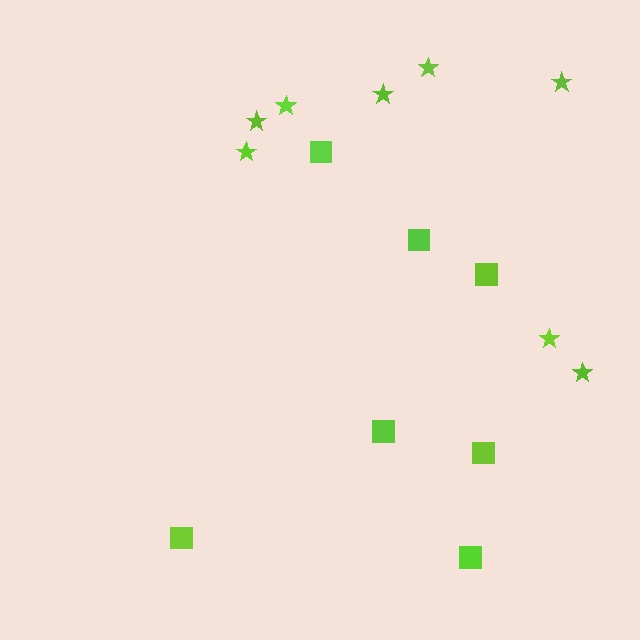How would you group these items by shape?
There are 2 groups: one group of squares (7) and one group of stars (8).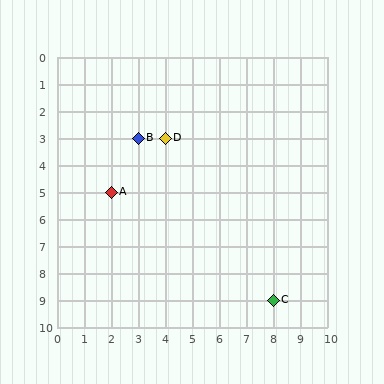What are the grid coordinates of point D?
Point D is at grid coordinates (4, 3).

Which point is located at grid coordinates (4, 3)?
Point D is at (4, 3).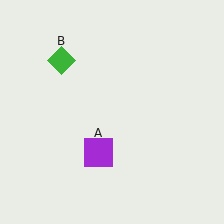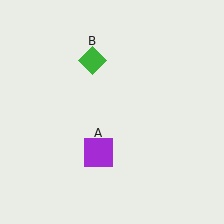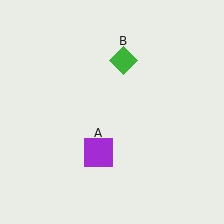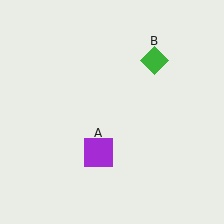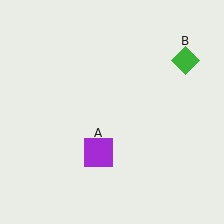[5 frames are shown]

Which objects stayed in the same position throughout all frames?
Purple square (object A) remained stationary.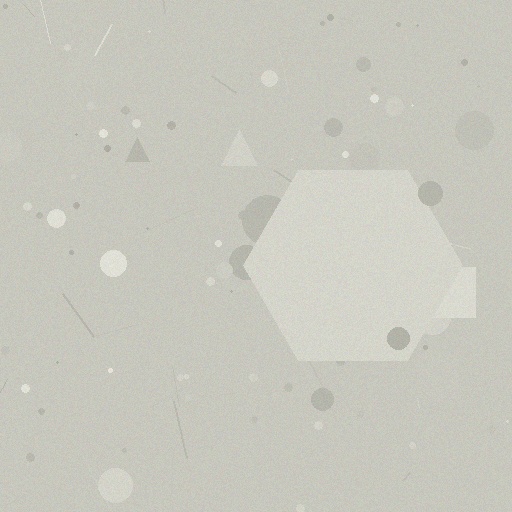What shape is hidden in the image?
A hexagon is hidden in the image.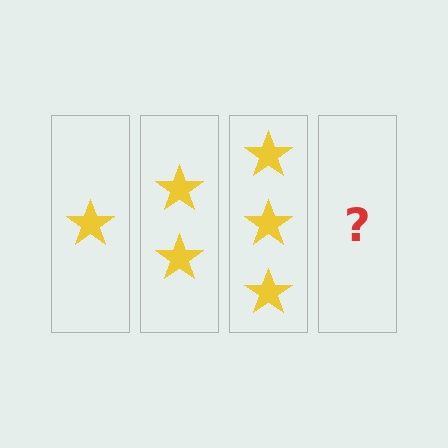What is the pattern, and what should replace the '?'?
The pattern is that each step adds one more star. The '?' should be 4 stars.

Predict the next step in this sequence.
The next step is 4 stars.